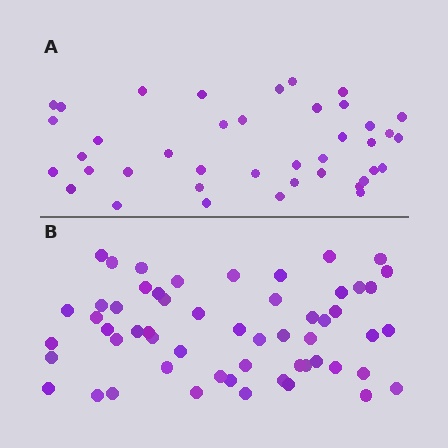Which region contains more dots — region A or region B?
Region B (the bottom region) has more dots.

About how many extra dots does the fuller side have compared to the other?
Region B has approximately 15 more dots than region A.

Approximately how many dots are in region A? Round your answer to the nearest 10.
About 40 dots.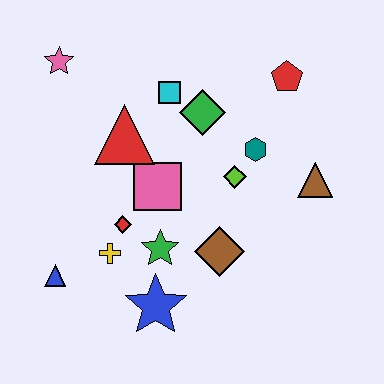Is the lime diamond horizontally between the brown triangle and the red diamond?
Yes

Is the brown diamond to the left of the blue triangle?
No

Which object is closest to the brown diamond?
The green star is closest to the brown diamond.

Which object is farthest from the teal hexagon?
The blue triangle is farthest from the teal hexagon.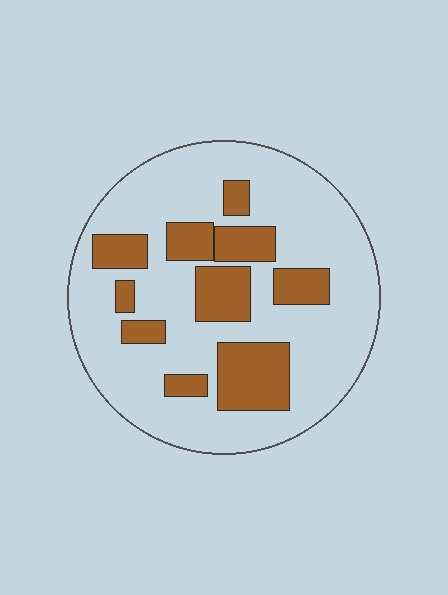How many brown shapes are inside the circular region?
10.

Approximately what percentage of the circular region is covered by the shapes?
Approximately 25%.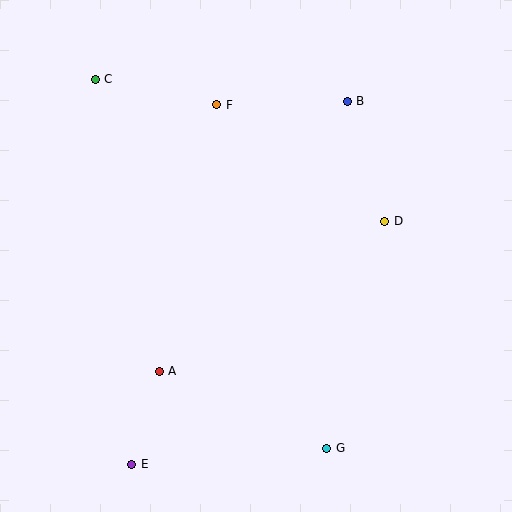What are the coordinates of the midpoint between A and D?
The midpoint between A and D is at (272, 296).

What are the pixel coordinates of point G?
Point G is at (327, 448).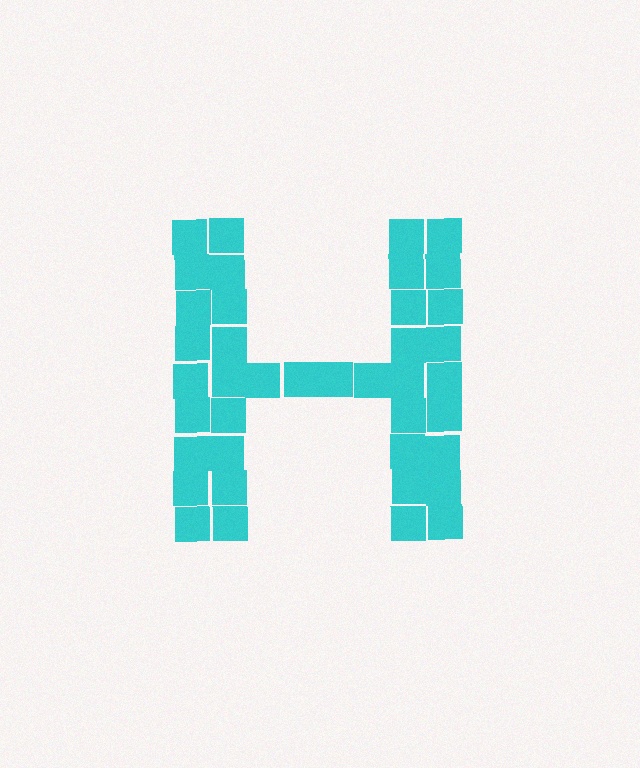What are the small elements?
The small elements are squares.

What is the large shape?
The large shape is the letter H.